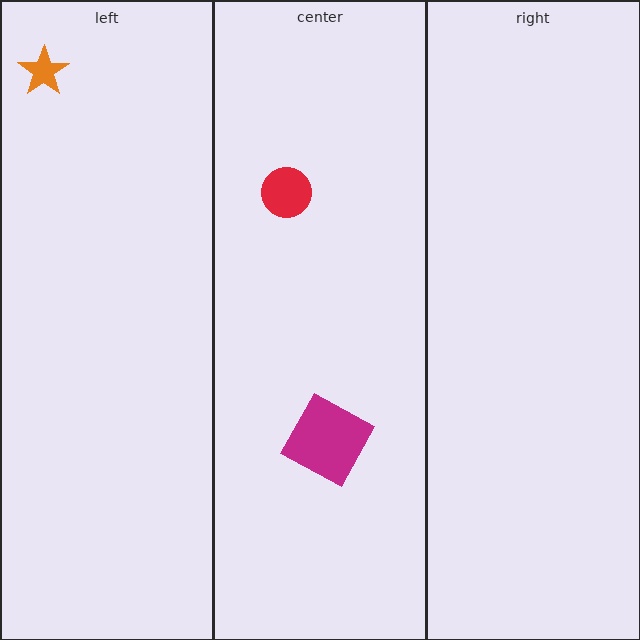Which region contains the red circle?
The center region.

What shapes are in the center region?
The red circle, the magenta square.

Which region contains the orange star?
The left region.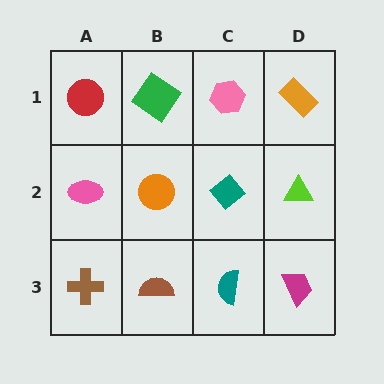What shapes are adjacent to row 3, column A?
A pink ellipse (row 2, column A), a brown semicircle (row 3, column B).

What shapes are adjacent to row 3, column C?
A teal diamond (row 2, column C), a brown semicircle (row 3, column B), a magenta trapezoid (row 3, column D).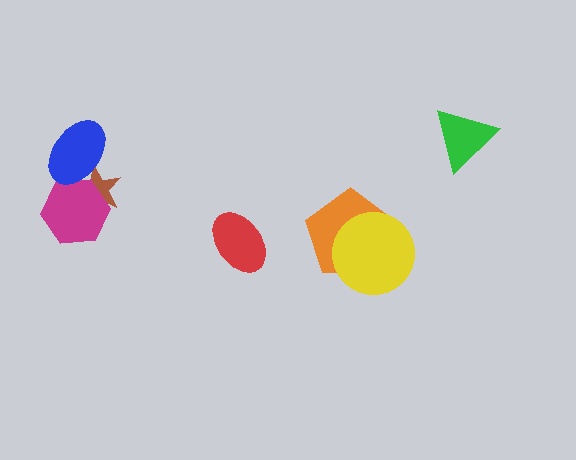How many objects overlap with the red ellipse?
0 objects overlap with the red ellipse.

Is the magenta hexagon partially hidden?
Yes, it is partially covered by another shape.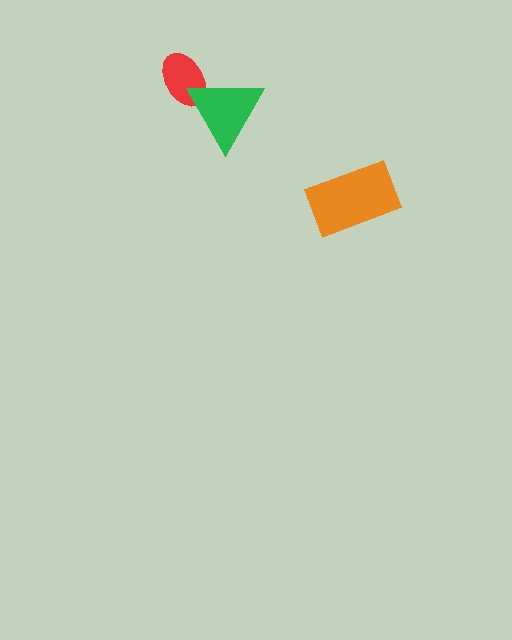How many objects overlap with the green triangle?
1 object overlaps with the green triangle.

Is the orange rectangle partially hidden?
No, no other shape covers it.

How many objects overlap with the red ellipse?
1 object overlaps with the red ellipse.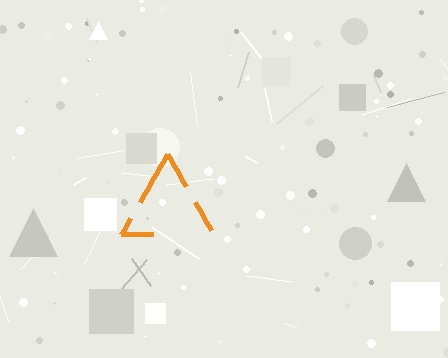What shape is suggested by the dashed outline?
The dashed outline suggests a triangle.